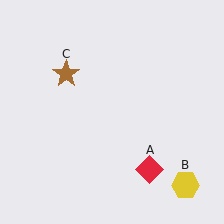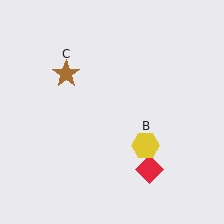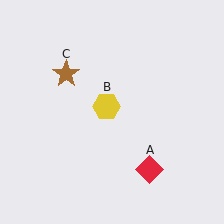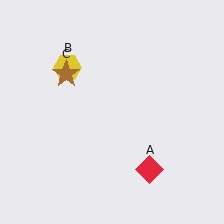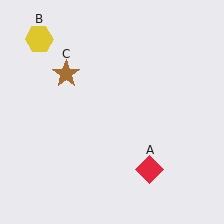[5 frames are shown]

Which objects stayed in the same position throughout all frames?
Red diamond (object A) and brown star (object C) remained stationary.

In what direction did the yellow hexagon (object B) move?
The yellow hexagon (object B) moved up and to the left.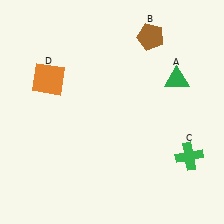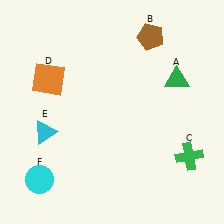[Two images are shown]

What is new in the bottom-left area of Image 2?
A cyan circle (F) was added in the bottom-left area of Image 2.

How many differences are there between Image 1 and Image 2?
There are 2 differences between the two images.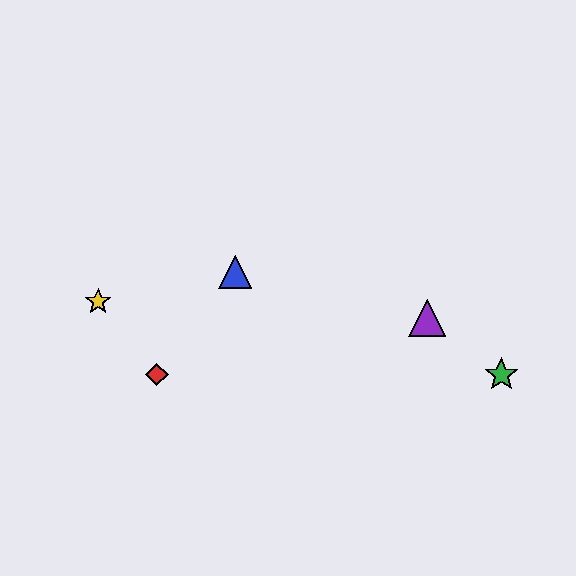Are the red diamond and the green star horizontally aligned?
Yes, both are at y≈375.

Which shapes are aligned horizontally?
The red diamond, the green star are aligned horizontally.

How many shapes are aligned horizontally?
2 shapes (the red diamond, the green star) are aligned horizontally.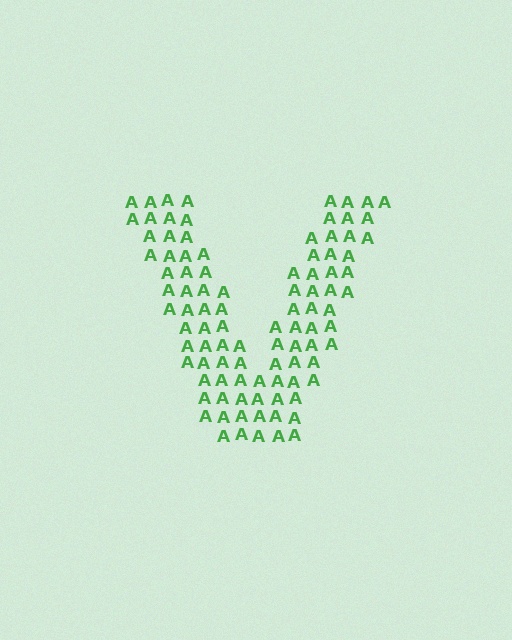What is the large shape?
The large shape is the letter V.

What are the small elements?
The small elements are letter A's.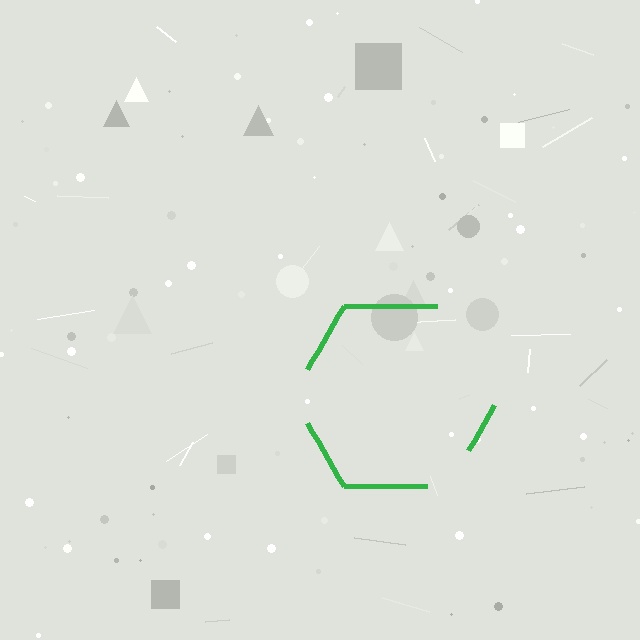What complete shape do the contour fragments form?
The contour fragments form a hexagon.